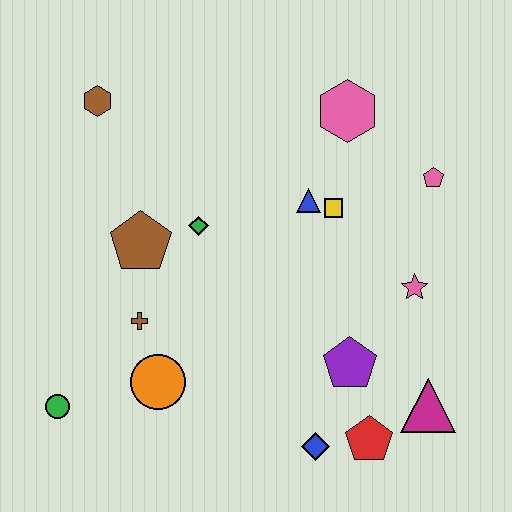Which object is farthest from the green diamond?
The magenta triangle is farthest from the green diamond.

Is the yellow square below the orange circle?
No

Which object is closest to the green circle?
The orange circle is closest to the green circle.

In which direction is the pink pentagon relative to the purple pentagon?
The pink pentagon is above the purple pentagon.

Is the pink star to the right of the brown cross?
Yes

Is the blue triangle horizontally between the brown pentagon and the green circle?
No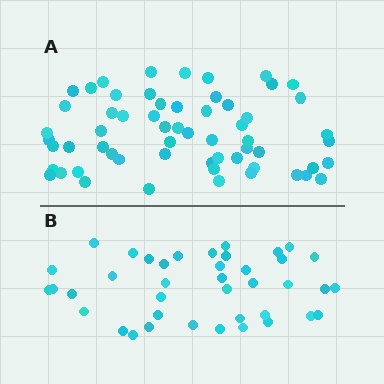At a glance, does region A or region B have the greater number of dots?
Region A (the top region) has more dots.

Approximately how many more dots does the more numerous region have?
Region A has approximately 20 more dots than region B.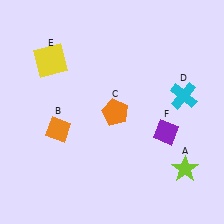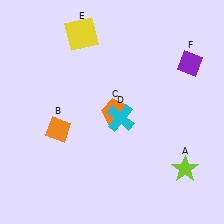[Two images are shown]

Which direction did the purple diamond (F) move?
The purple diamond (F) moved up.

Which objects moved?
The objects that moved are: the cyan cross (D), the yellow square (E), the purple diamond (F).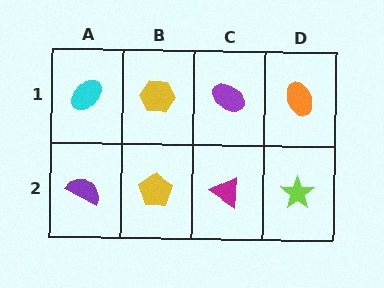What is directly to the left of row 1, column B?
A cyan ellipse.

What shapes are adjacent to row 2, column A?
A cyan ellipse (row 1, column A), a yellow pentagon (row 2, column B).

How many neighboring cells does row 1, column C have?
3.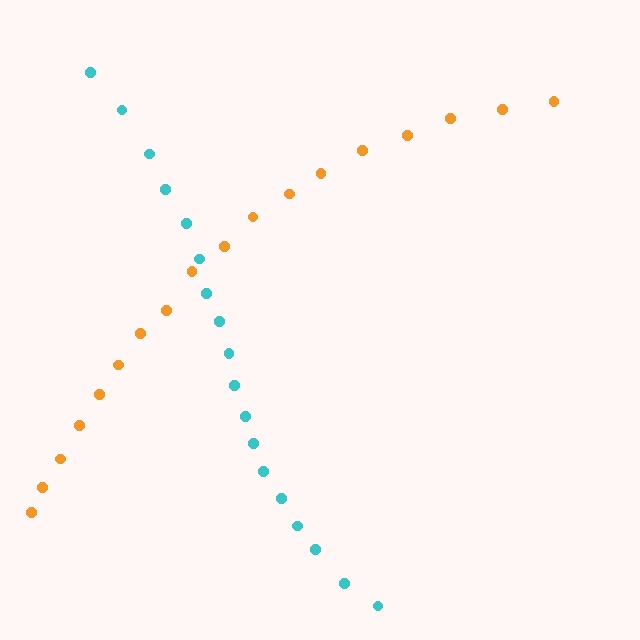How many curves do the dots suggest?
There are 2 distinct paths.